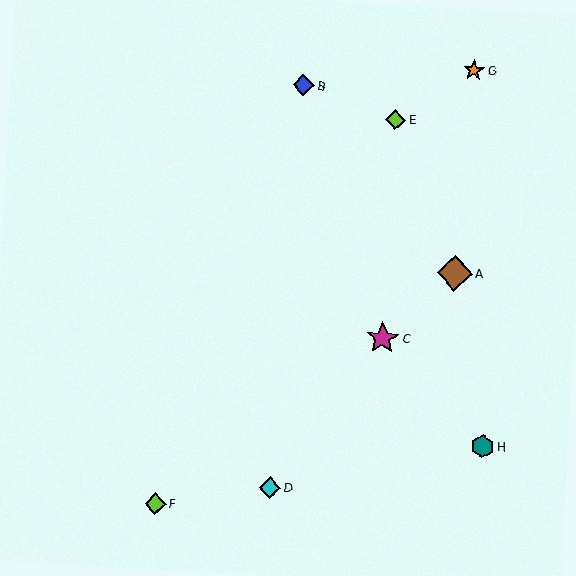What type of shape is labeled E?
Shape E is a lime diamond.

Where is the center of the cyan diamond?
The center of the cyan diamond is at (270, 488).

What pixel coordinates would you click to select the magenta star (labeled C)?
Click at (382, 338) to select the magenta star C.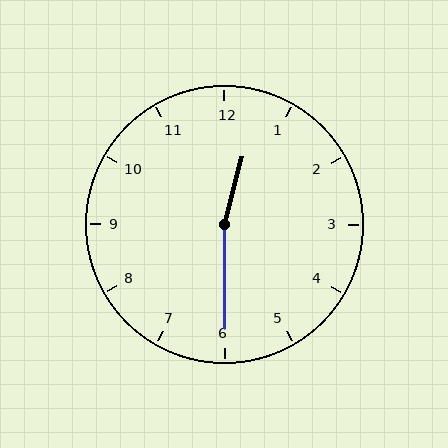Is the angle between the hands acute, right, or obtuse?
It is obtuse.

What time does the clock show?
12:30.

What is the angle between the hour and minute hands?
Approximately 165 degrees.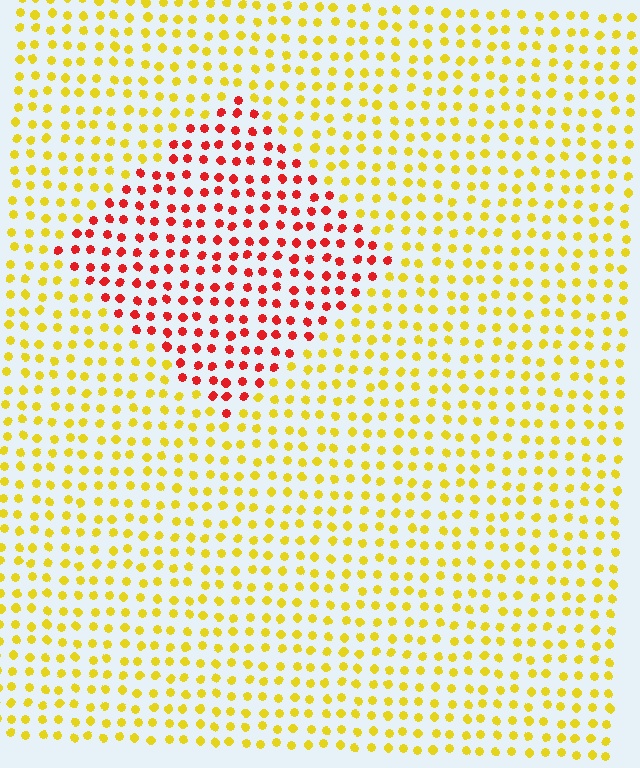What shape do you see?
I see a diamond.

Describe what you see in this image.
The image is filled with small yellow elements in a uniform arrangement. A diamond-shaped region is visible where the elements are tinted to a slightly different hue, forming a subtle color boundary.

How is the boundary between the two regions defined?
The boundary is defined purely by a slight shift in hue (about 58 degrees). Spacing, size, and orientation are identical on both sides.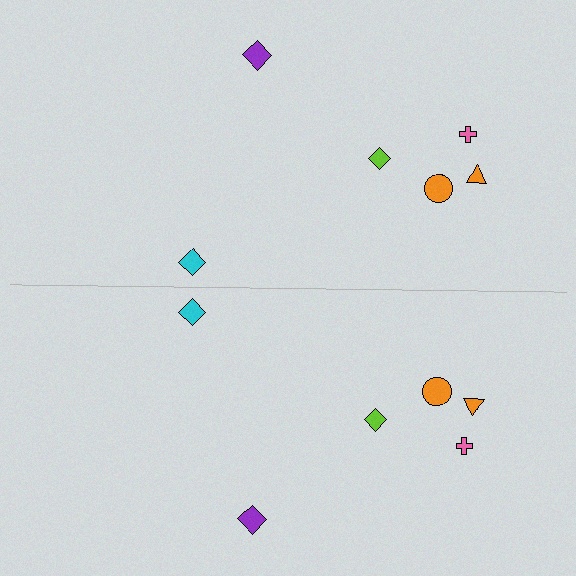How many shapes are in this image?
There are 12 shapes in this image.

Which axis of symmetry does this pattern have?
The pattern has a horizontal axis of symmetry running through the center of the image.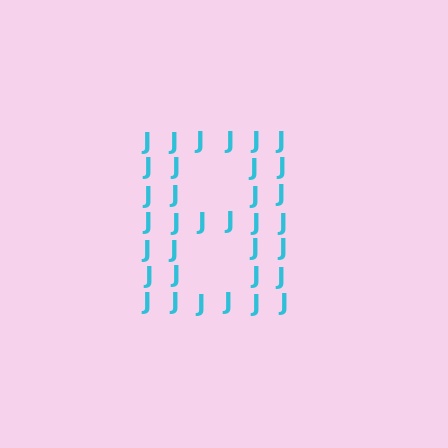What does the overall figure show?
The overall figure shows the letter B.